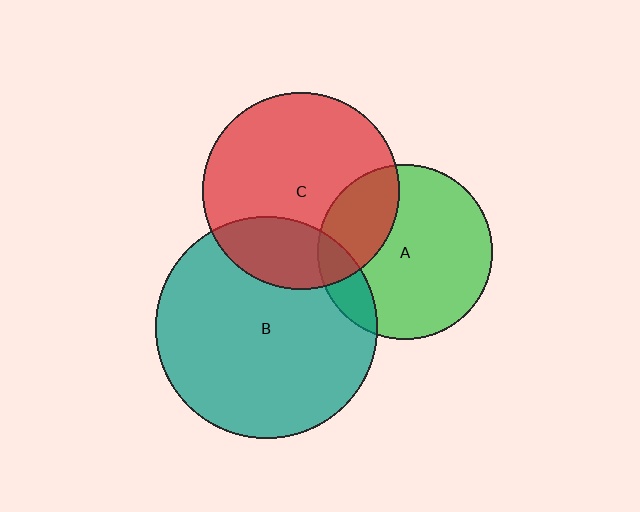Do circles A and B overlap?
Yes.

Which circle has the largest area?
Circle B (teal).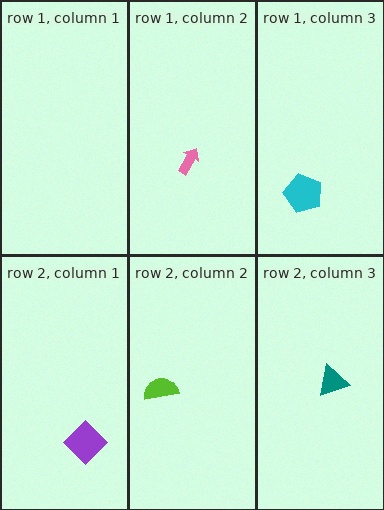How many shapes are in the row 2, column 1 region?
1.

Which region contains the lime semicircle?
The row 2, column 2 region.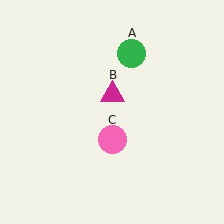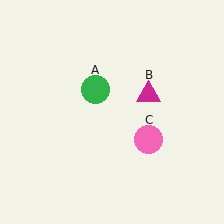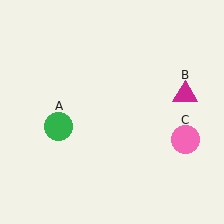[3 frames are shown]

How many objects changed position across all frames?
3 objects changed position: green circle (object A), magenta triangle (object B), pink circle (object C).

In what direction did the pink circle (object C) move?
The pink circle (object C) moved right.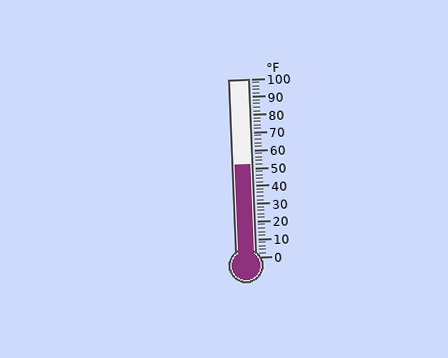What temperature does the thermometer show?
The thermometer shows approximately 52°F.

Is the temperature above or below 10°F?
The temperature is above 10°F.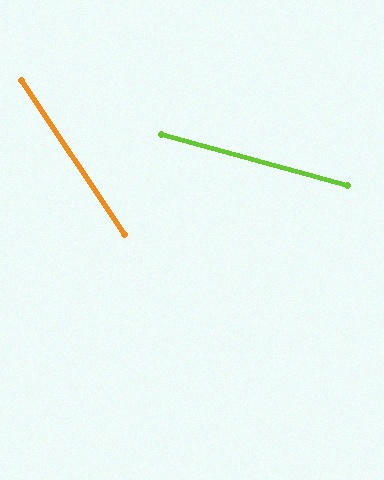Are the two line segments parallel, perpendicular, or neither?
Neither parallel nor perpendicular — they differ by about 41°.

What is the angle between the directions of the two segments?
Approximately 41 degrees.